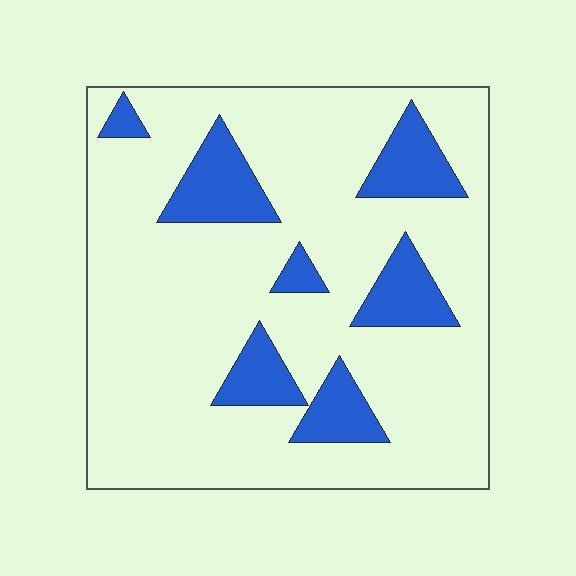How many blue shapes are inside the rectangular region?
7.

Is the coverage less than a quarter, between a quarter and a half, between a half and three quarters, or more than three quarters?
Less than a quarter.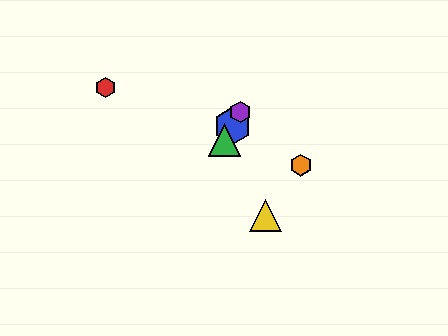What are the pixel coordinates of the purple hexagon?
The purple hexagon is at (240, 112).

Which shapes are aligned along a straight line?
The blue hexagon, the green triangle, the purple hexagon are aligned along a straight line.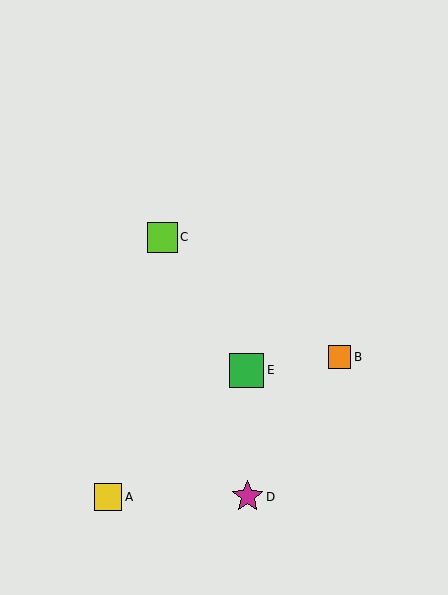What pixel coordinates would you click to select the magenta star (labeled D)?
Click at (248, 497) to select the magenta star D.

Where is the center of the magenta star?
The center of the magenta star is at (248, 497).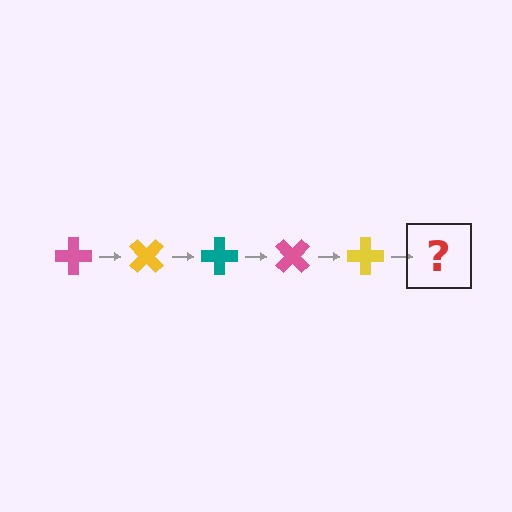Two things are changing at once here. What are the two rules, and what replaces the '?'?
The two rules are that it rotates 45 degrees each step and the color cycles through pink, yellow, and teal. The '?' should be a teal cross, rotated 225 degrees from the start.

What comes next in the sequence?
The next element should be a teal cross, rotated 225 degrees from the start.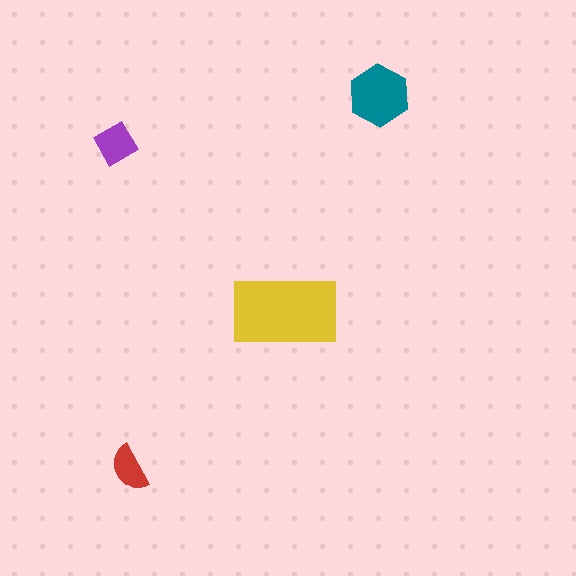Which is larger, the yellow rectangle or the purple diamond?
The yellow rectangle.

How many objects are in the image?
There are 4 objects in the image.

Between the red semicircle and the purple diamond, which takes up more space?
The purple diamond.